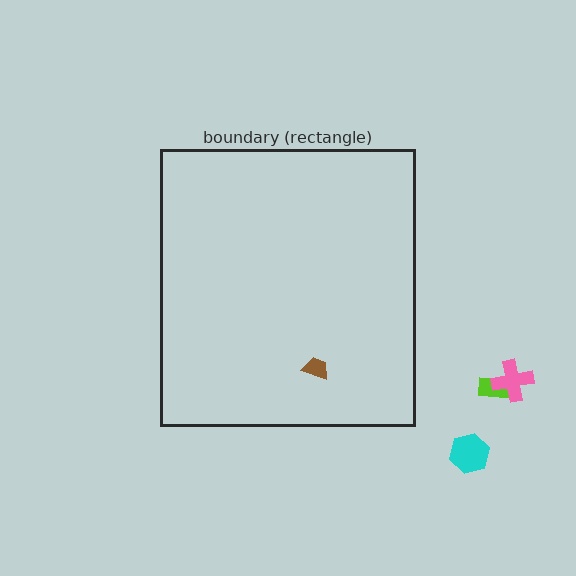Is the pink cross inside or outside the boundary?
Outside.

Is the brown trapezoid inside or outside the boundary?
Inside.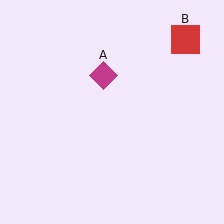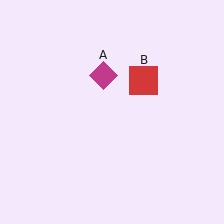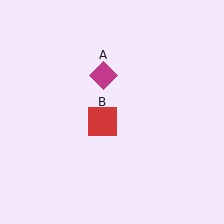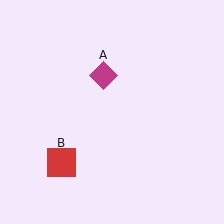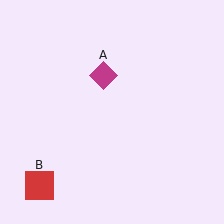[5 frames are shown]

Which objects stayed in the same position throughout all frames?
Magenta diamond (object A) remained stationary.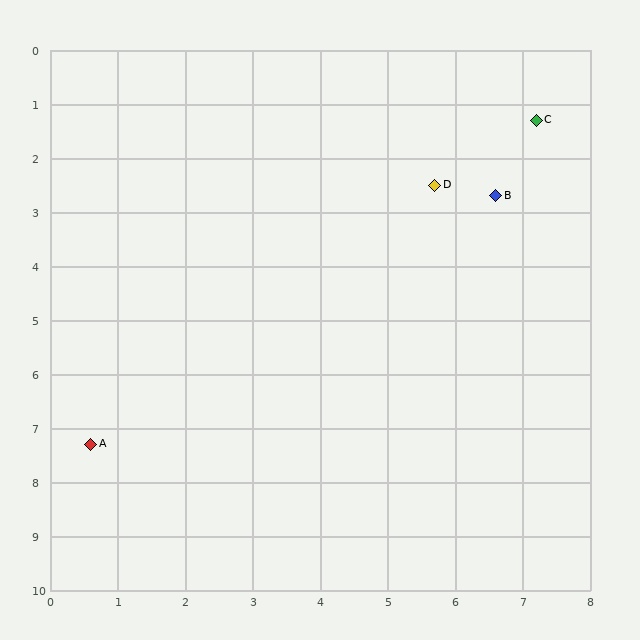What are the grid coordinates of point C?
Point C is at approximately (7.2, 1.3).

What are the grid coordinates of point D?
Point D is at approximately (5.7, 2.5).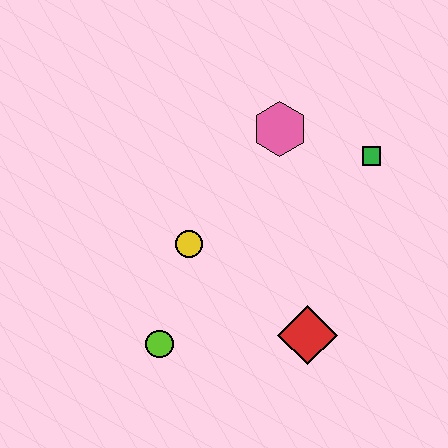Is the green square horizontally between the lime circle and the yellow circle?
No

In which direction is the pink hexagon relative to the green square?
The pink hexagon is to the left of the green square.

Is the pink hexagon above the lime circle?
Yes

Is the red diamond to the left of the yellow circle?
No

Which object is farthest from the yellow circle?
The green square is farthest from the yellow circle.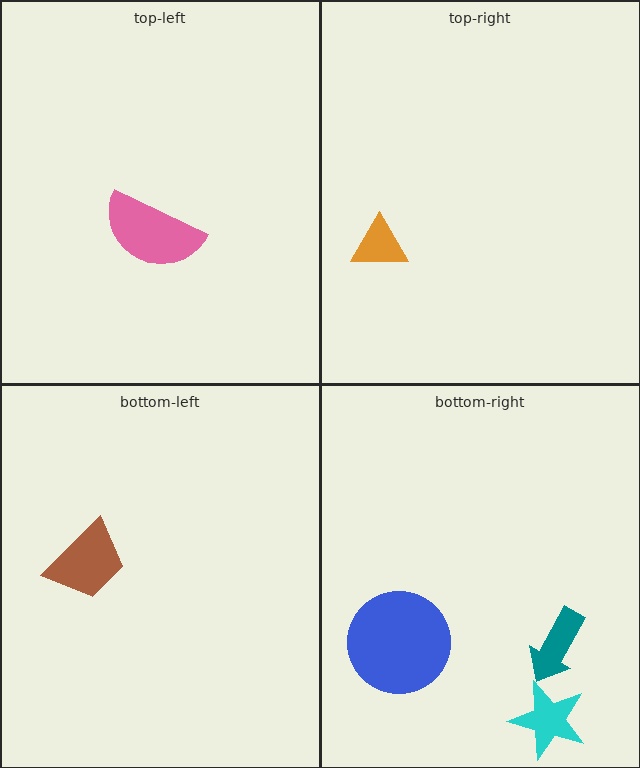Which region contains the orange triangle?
The top-right region.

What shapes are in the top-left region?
The pink semicircle.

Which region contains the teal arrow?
The bottom-right region.